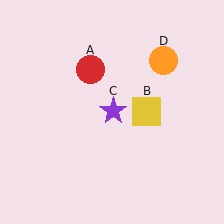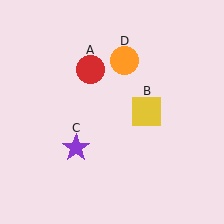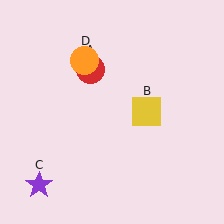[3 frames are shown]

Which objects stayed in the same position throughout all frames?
Red circle (object A) and yellow square (object B) remained stationary.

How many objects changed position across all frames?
2 objects changed position: purple star (object C), orange circle (object D).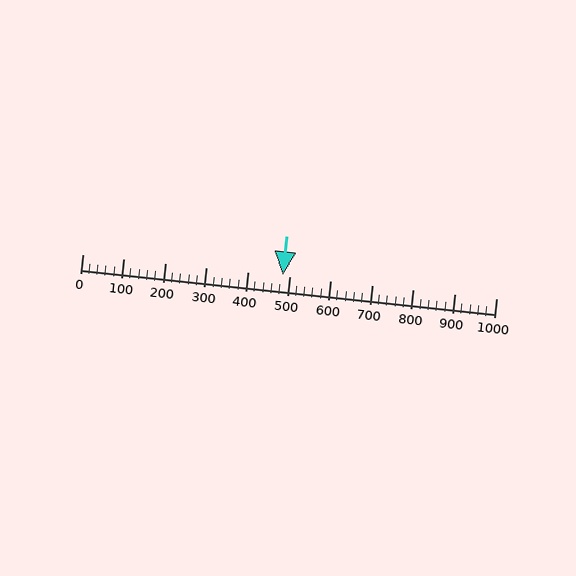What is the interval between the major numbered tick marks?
The major tick marks are spaced 100 units apart.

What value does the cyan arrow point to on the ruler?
The cyan arrow points to approximately 484.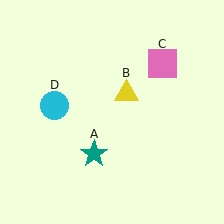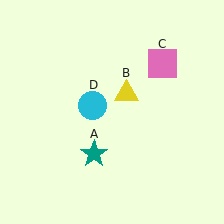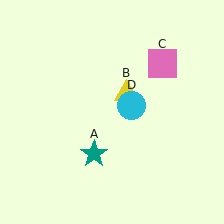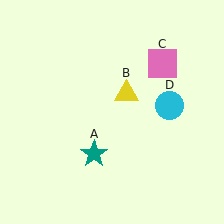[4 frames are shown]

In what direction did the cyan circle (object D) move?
The cyan circle (object D) moved right.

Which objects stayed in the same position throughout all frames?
Teal star (object A) and yellow triangle (object B) and pink square (object C) remained stationary.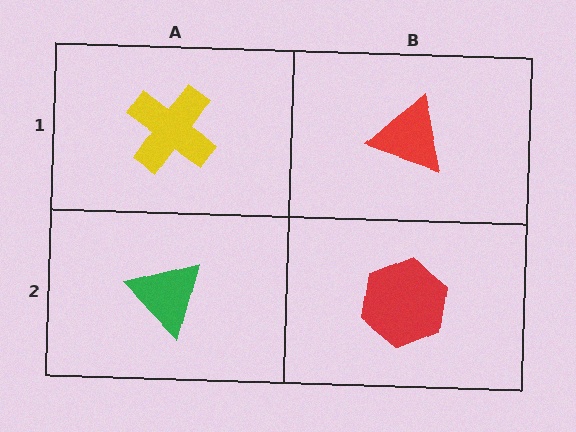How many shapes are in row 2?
2 shapes.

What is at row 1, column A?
A yellow cross.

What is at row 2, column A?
A green triangle.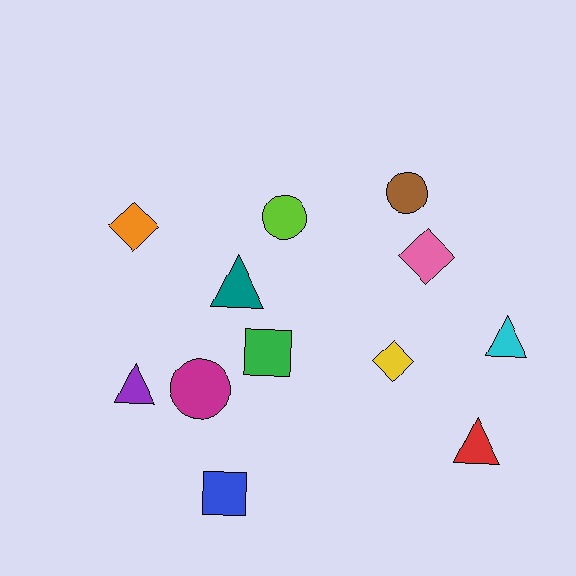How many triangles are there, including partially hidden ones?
There are 4 triangles.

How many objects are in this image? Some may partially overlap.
There are 12 objects.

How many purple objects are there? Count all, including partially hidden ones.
There is 1 purple object.